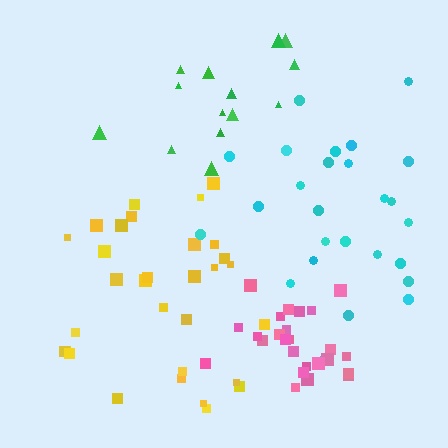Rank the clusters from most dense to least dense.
pink, yellow, green, cyan.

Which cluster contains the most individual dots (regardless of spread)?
Yellow (31).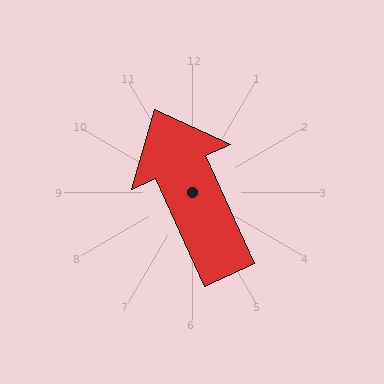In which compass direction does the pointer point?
Northwest.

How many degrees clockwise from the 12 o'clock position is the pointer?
Approximately 336 degrees.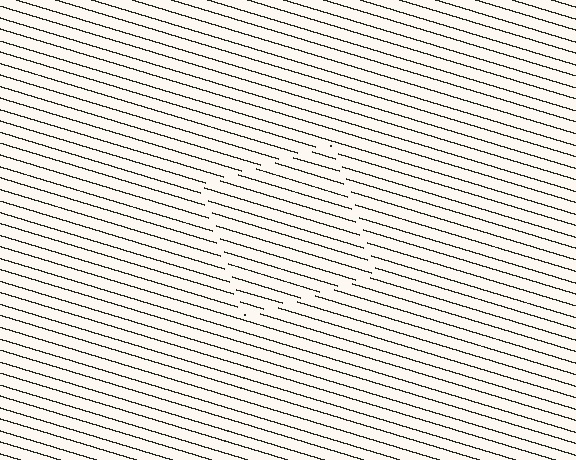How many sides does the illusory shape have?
4 sides — the line-ends trace a square.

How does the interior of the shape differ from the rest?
The interior of the shape contains the same grating, shifted by half a period — the contour is defined by the phase discontinuity where line-ends from the inner and outer gratings abut.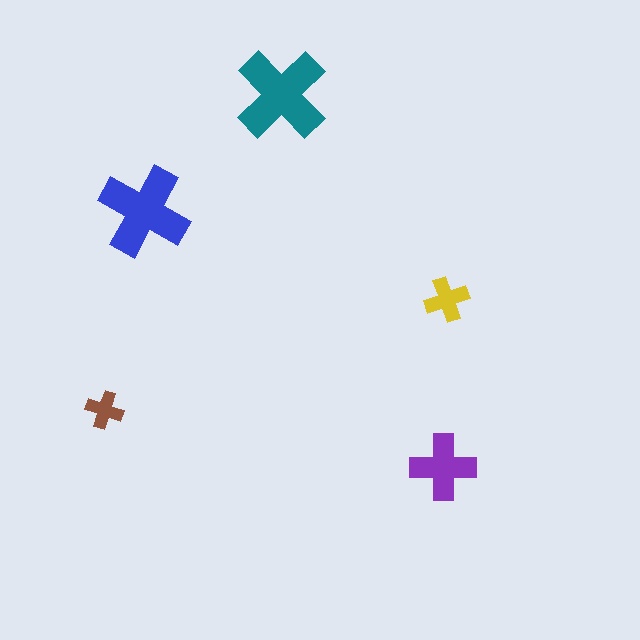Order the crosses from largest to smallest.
the teal one, the blue one, the purple one, the yellow one, the brown one.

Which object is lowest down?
The purple cross is bottommost.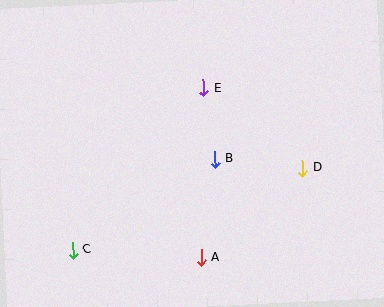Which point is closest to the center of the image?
Point B at (215, 159) is closest to the center.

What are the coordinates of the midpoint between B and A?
The midpoint between B and A is at (208, 208).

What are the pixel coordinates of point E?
Point E is at (204, 88).